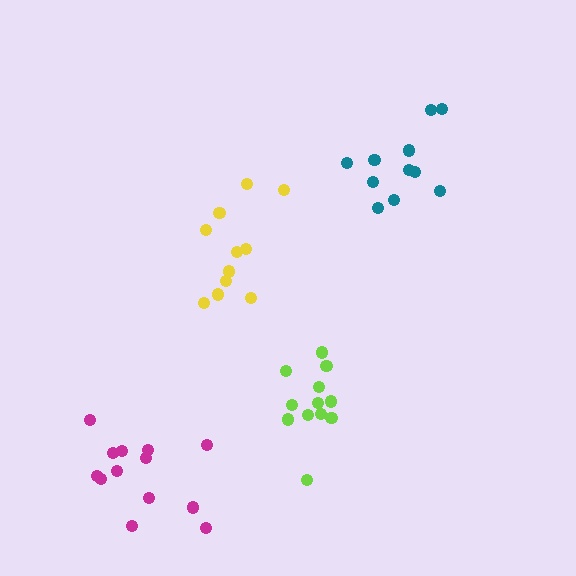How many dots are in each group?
Group 1: 11 dots, Group 2: 12 dots, Group 3: 11 dots, Group 4: 13 dots (47 total).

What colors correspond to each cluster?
The clusters are colored: yellow, lime, teal, magenta.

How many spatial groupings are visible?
There are 4 spatial groupings.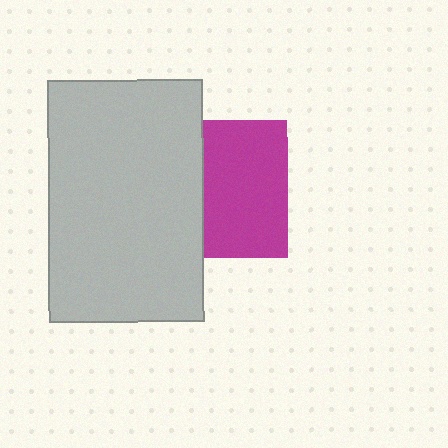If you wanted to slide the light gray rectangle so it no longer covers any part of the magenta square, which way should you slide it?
Slide it left — that is the most direct way to separate the two shapes.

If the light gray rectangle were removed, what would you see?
You would see the complete magenta square.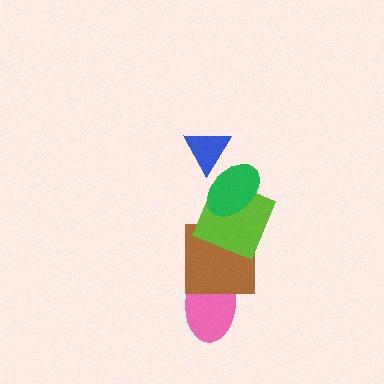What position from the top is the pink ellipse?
The pink ellipse is 5th from the top.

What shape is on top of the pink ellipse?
The brown square is on top of the pink ellipse.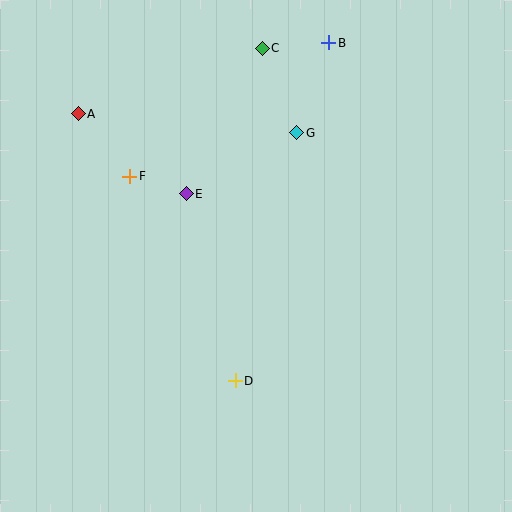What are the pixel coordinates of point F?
Point F is at (130, 176).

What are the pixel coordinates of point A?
Point A is at (78, 114).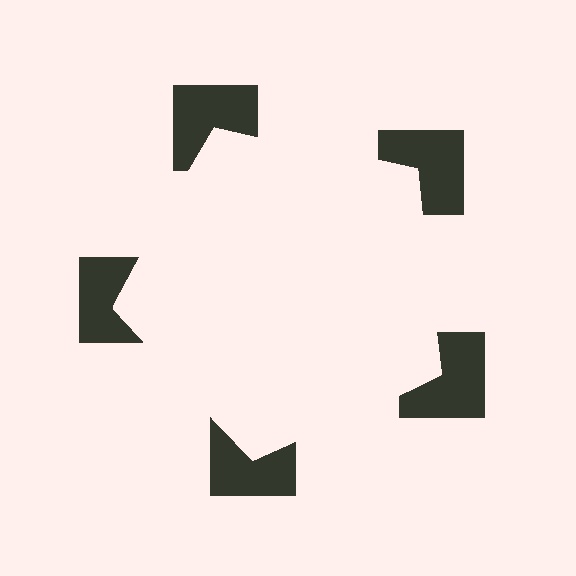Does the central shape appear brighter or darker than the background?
It typically appears slightly brighter than the background, even though no actual brightness change is drawn.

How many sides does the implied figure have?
5 sides.